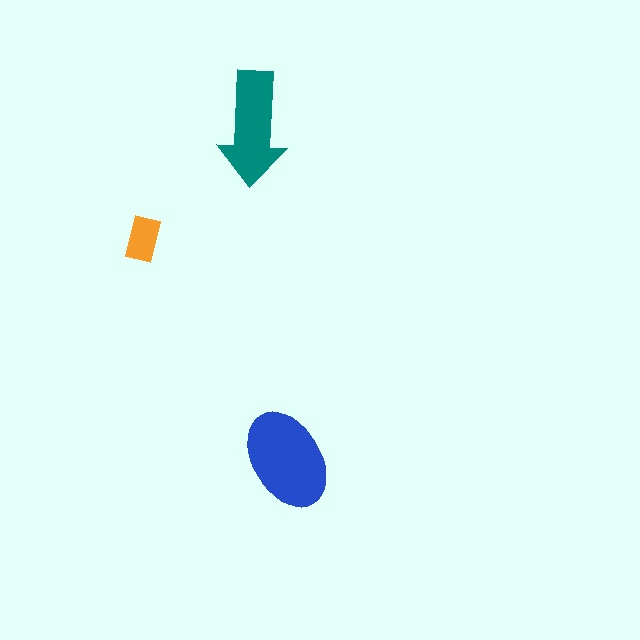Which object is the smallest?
The orange rectangle.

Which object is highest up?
The teal arrow is topmost.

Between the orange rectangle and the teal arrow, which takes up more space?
The teal arrow.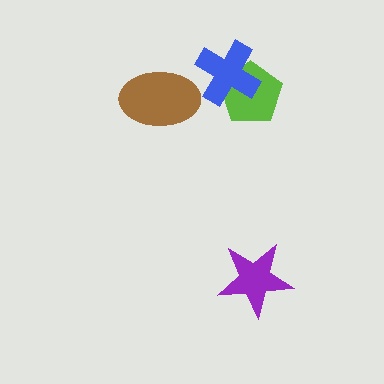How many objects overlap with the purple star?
0 objects overlap with the purple star.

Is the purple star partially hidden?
No, no other shape covers it.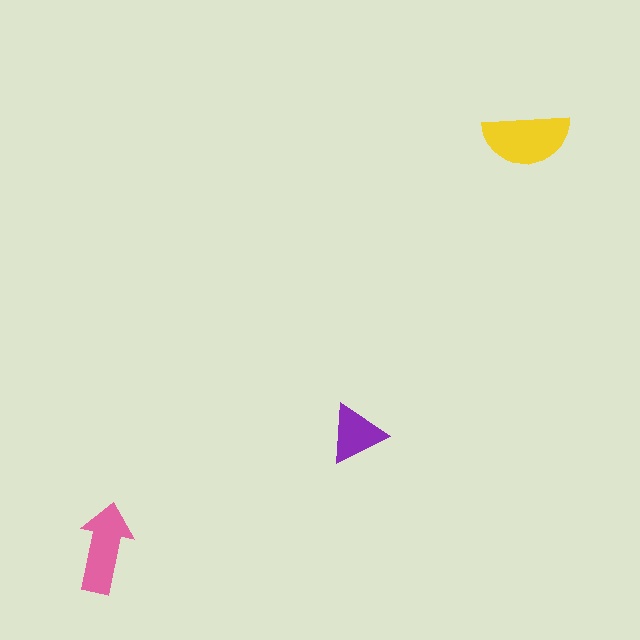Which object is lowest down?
The pink arrow is bottommost.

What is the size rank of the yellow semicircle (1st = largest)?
1st.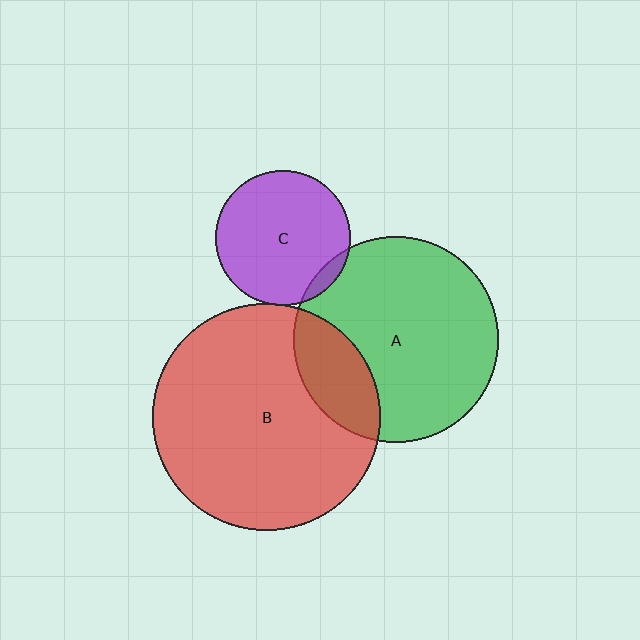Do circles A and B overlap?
Yes.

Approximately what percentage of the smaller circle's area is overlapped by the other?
Approximately 20%.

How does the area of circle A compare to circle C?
Approximately 2.3 times.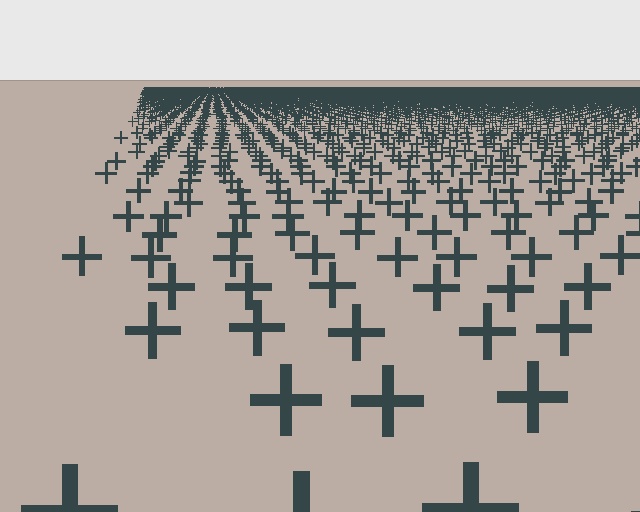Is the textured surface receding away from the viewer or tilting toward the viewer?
The surface is receding away from the viewer. Texture elements get smaller and denser toward the top.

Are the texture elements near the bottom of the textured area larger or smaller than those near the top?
Larger. Near the bottom, elements are closer to the viewer and appear at a bigger on-screen size.